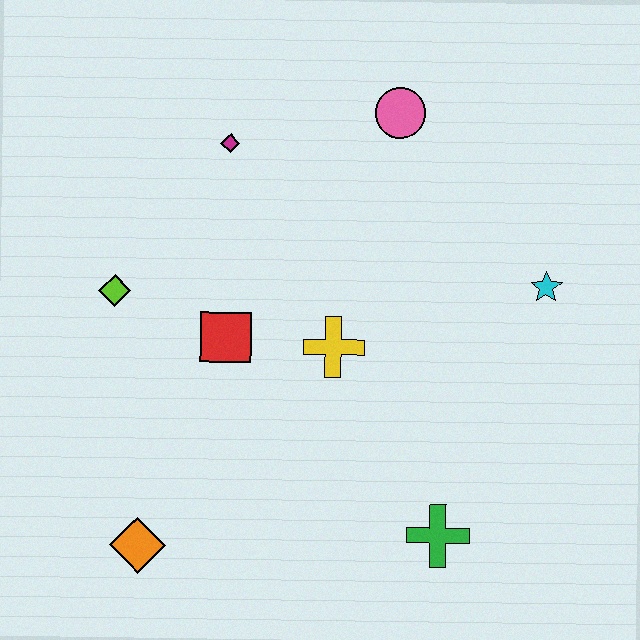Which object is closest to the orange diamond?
The red square is closest to the orange diamond.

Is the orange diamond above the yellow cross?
No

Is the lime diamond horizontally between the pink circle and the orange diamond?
No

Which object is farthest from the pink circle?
The orange diamond is farthest from the pink circle.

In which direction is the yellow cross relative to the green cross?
The yellow cross is above the green cross.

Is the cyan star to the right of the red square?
Yes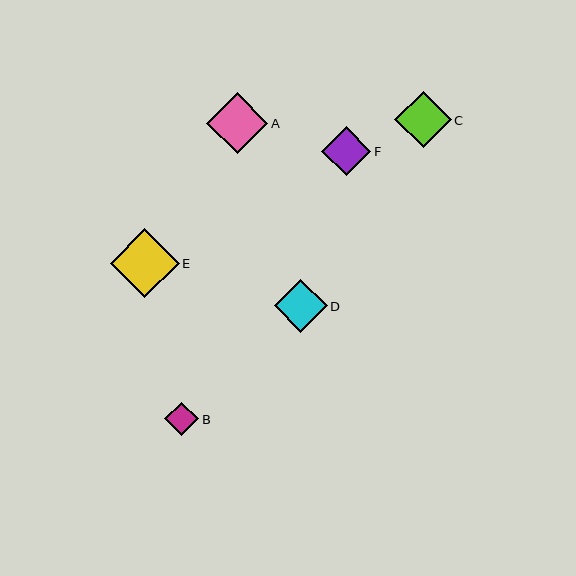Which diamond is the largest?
Diamond E is the largest with a size of approximately 69 pixels.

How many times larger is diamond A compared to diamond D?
Diamond A is approximately 1.2 times the size of diamond D.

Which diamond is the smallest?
Diamond B is the smallest with a size of approximately 34 pixels.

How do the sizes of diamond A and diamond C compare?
Diamond A and diamond C are approximately the same size.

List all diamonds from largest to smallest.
From largest to smallest: E, A, C, D, F, B.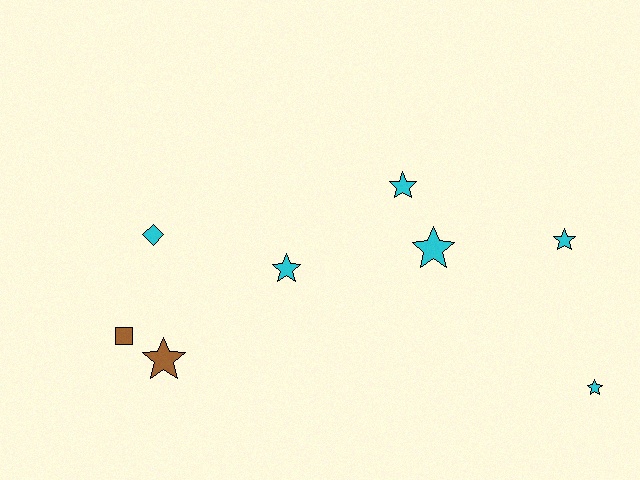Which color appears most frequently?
Cyan, with 6 objects.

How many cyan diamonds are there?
There is 1 cyan diamond.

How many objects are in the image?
There are 8 objects.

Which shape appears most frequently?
Star, with 6 objects.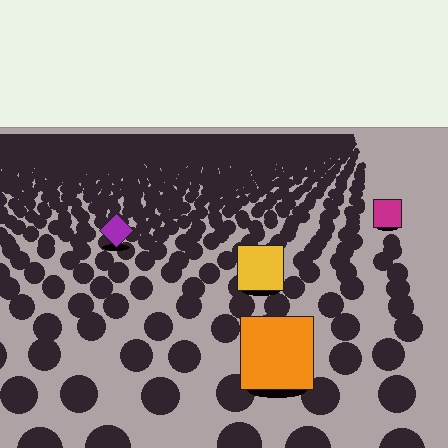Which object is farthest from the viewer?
The magenta square is farthest from the viewer. It appears smaller and the ground texture around it is denser.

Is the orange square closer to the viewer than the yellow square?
Yes. The orange square is closer — you can tell from the texture gradient: the ground texture is coarser near it.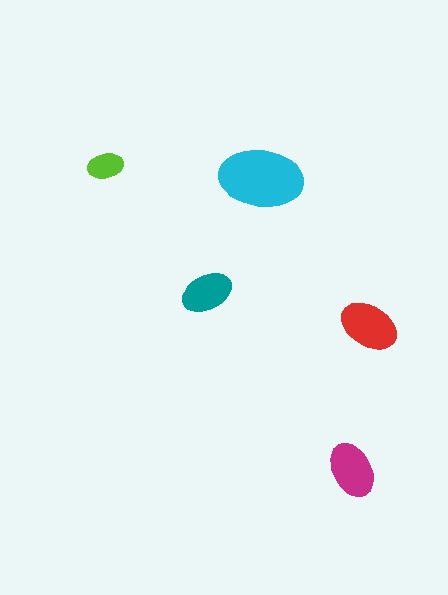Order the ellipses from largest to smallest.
the cyan one, the red one, the magenta one, the teal one, the lime one.